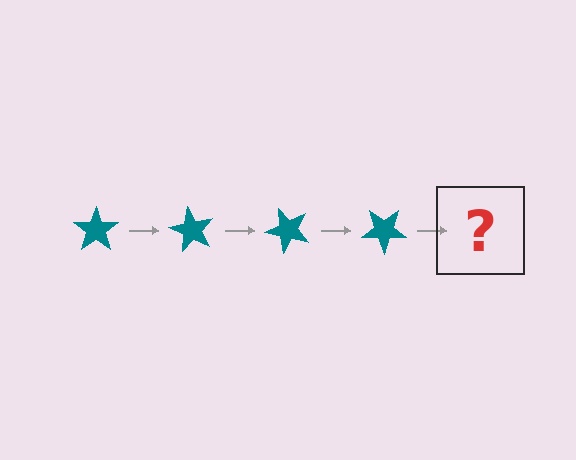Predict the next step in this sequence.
The next step is a teal star rotated 240 degrees.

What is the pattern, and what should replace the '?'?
The pattern is that the star rotates 60 degrees each step. The '?' should be a teal star rotated 240 degrees.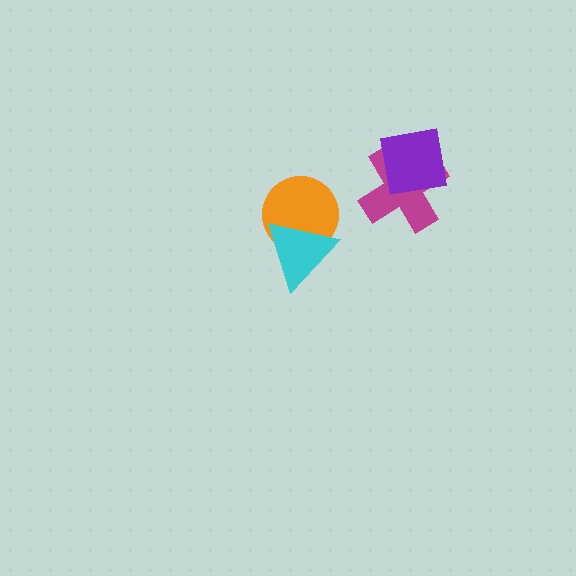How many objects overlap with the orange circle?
1 object overlaps with the orange circle.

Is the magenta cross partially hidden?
Yes, it is partially covered by another shape.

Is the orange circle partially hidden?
Yes, it is partially covered by another shape.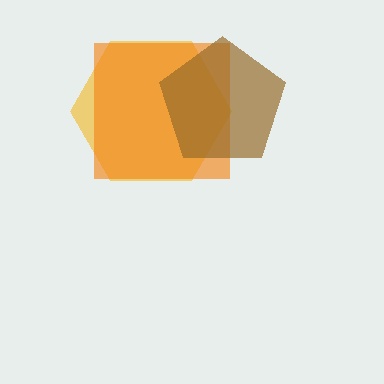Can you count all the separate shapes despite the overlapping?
Yes, there are 3 separate shapes.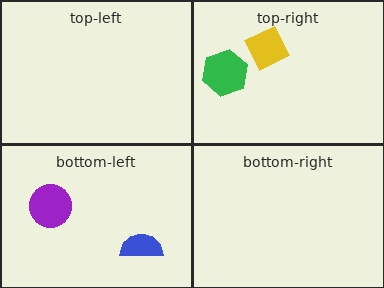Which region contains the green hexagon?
The top-right region.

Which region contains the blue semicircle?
The bottom-left region.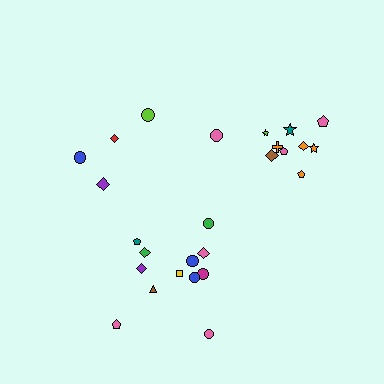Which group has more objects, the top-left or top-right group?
The top-right group.